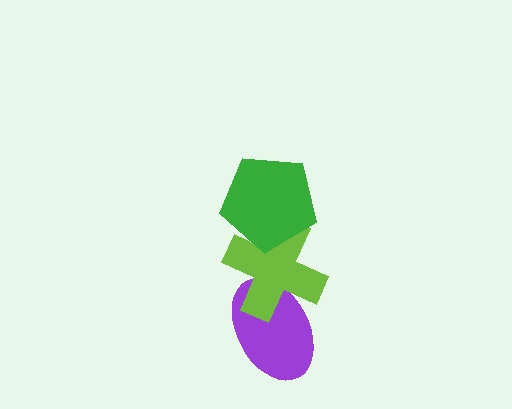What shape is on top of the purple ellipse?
The lime cross is on top of the purple ellipse.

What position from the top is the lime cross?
The lime cross is 2nd from the top.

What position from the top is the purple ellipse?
The purple ellipse is 3rd from the top.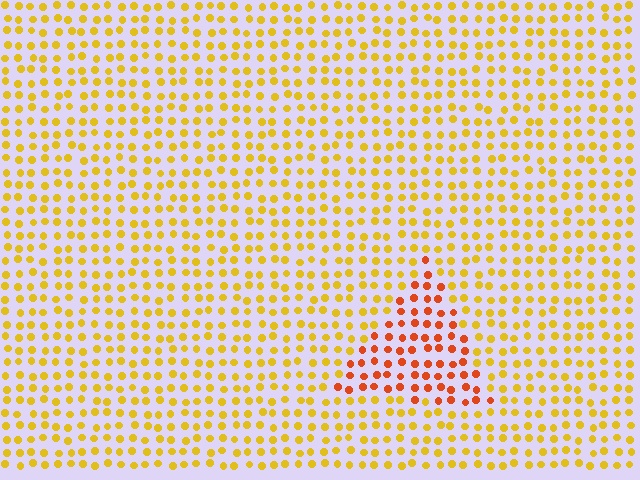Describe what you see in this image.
The image is filled with small yellow elements in a uniform arrangement. A triangle-shaped region is visible where the elements are tinted to a slightly different hue, forming a subtle color boundary.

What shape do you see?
I see a triangle.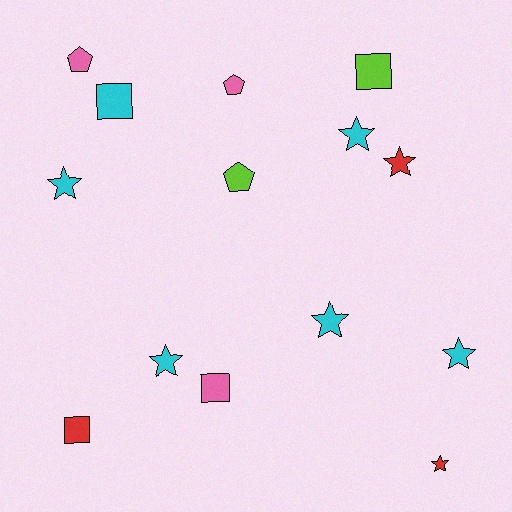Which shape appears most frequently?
Star, with 7 objects.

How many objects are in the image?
There are 14 objects.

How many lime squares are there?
There is 1 lime square.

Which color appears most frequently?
Cyan, with 6 objects.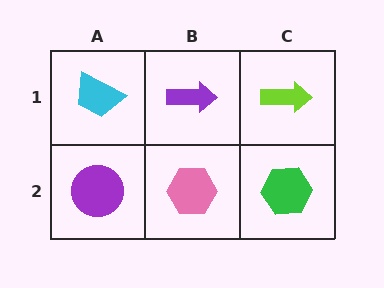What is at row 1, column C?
A lime arrow.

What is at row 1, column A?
A cyan trapezoid.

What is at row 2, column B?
A pink hexagon.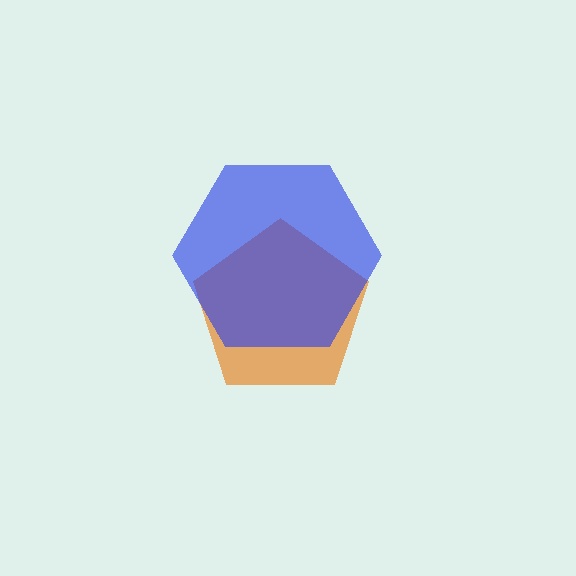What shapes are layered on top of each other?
The layered shapes are: an orange pentagon, a blue hexagon.